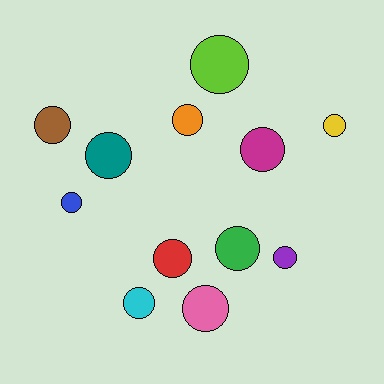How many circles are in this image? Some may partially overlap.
There are 12 circles.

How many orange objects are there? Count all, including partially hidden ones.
There is 1 orange object.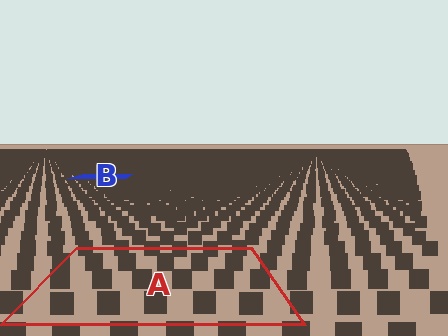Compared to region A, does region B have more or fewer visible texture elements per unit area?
Region B has more texture elements per unit area — they are packed more densely because it is farther away.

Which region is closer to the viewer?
Region A is closer. The texture elements there are larger and more spread out.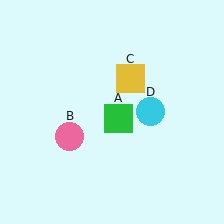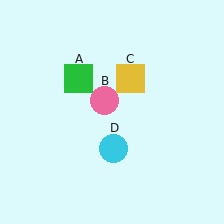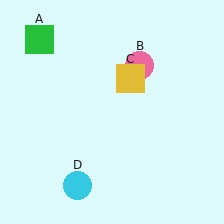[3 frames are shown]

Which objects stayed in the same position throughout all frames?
Yellow square (object C) remained stationary.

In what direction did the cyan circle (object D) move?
The cyan circle (object D) moved down and to the left.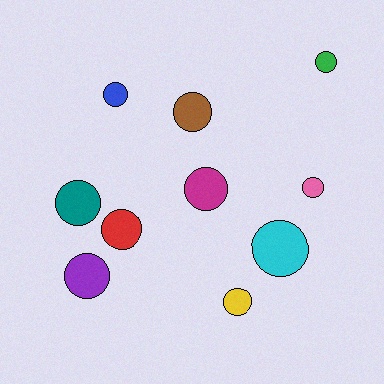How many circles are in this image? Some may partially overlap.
There are 10 circles.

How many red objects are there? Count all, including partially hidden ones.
There is 1 red object.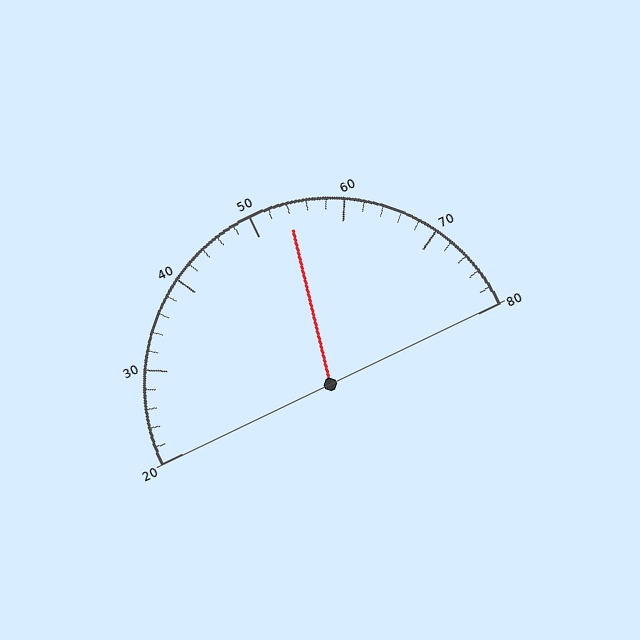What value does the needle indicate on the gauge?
The needle indicates approximately 54.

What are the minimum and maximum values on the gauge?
The gauge ranges from 20 to 80.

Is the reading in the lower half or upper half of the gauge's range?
The reading is in the upper half of the range (20 to 80).